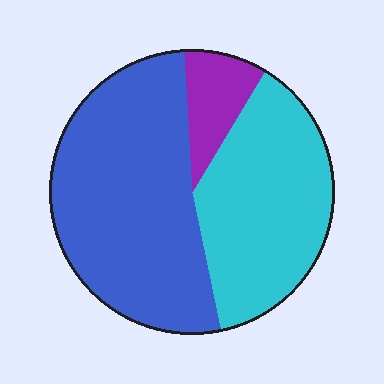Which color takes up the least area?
Purple, at roughly 10%.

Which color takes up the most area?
Blue, at roughly 55%.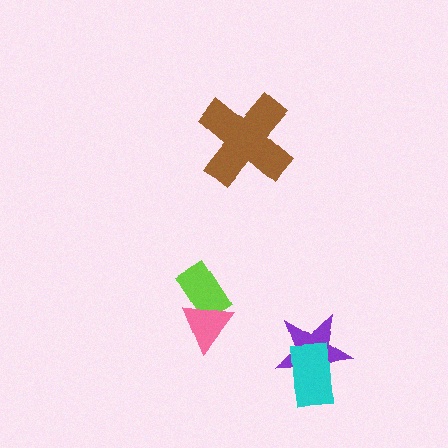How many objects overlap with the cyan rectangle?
1 object overlaps with the cyan rectangle.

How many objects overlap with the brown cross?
0 objects overlap with the brown cross.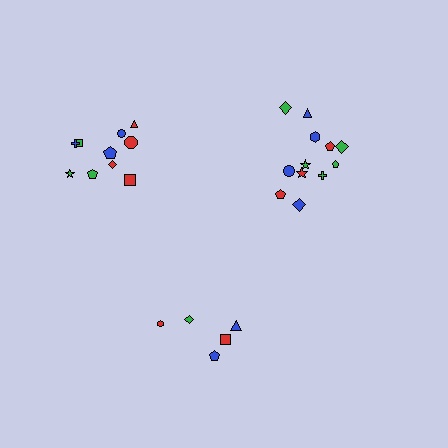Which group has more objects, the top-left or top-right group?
The top-right group.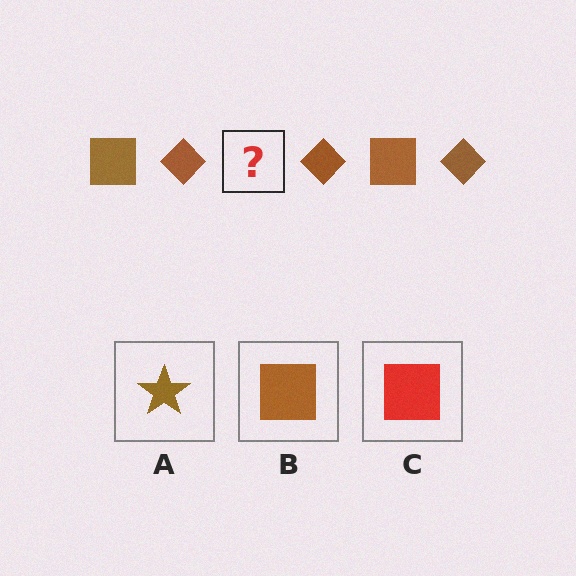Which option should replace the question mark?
Option B.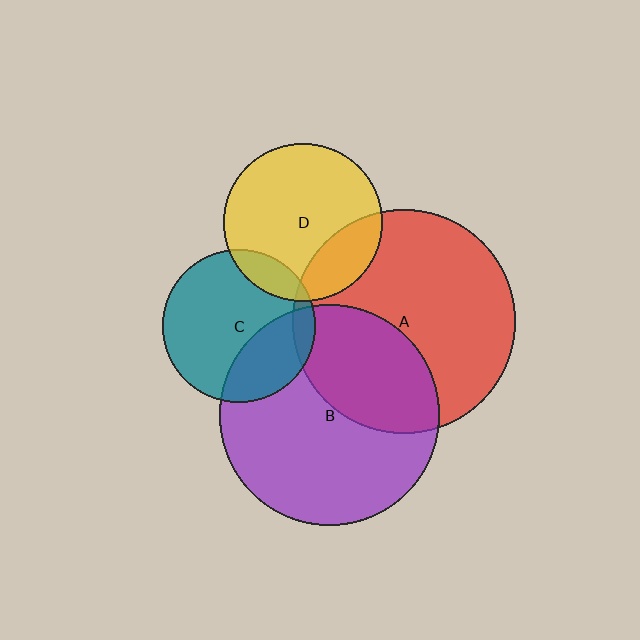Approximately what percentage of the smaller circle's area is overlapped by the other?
Approximately 20%.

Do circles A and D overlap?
Yes.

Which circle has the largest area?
Circle A (red).